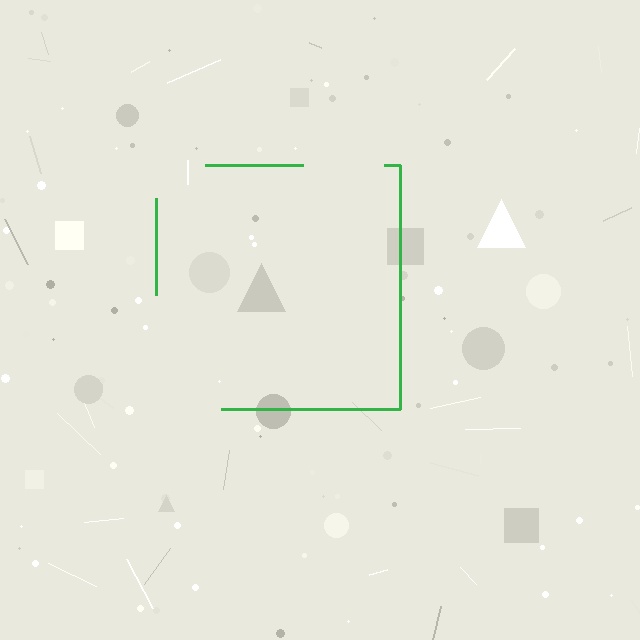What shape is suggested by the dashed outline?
The dashed outline suggests a square.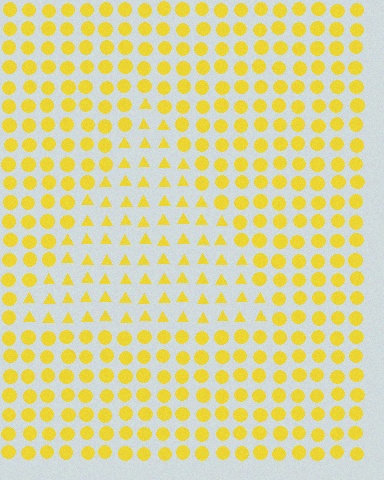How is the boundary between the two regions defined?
The boundary is defined by a change in element shape: triangles inside vs. circles outside. All elements share the same color and spacing.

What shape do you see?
I see a triangle.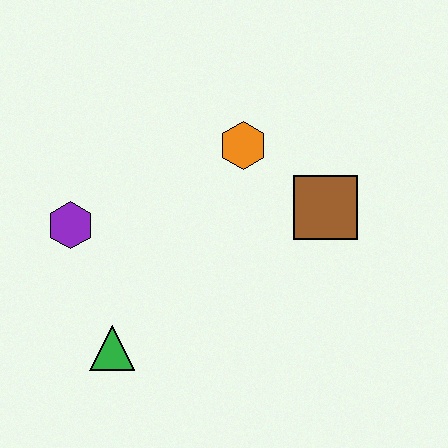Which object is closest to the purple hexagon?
The green triangle is closest to the purple hexagon.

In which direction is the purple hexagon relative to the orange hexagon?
The purple hexagon is to the left of the orange hexagon.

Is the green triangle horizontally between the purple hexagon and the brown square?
Yes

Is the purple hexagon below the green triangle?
No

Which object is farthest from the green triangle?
The brown square is farthest from the green triangle.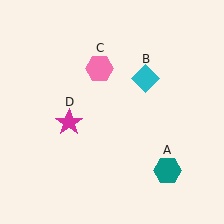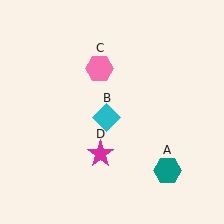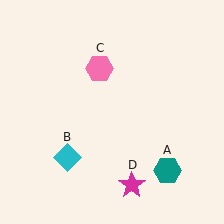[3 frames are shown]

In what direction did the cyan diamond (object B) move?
The cyan diamond (object B) moved down and to the left.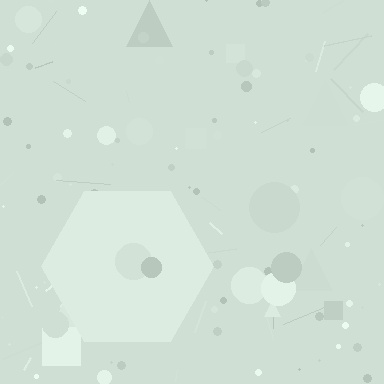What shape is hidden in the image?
A hexagon is hidden in the image.